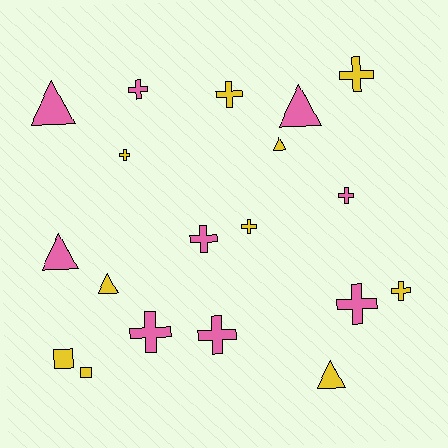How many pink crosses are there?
There are 6 pink crosses.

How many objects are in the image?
There are 19 objects.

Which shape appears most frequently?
Cross, with 11 objects.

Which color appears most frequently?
Yellow, with 10 objects.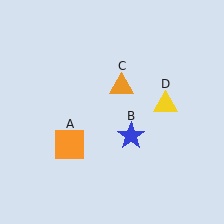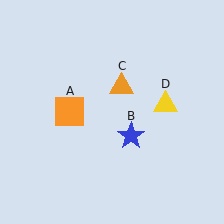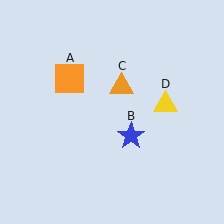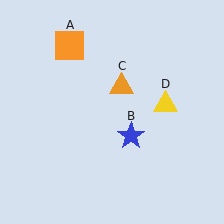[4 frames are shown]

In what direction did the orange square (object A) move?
The orange square (object A) moved up.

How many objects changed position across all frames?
1 object changed position: orange square (object A).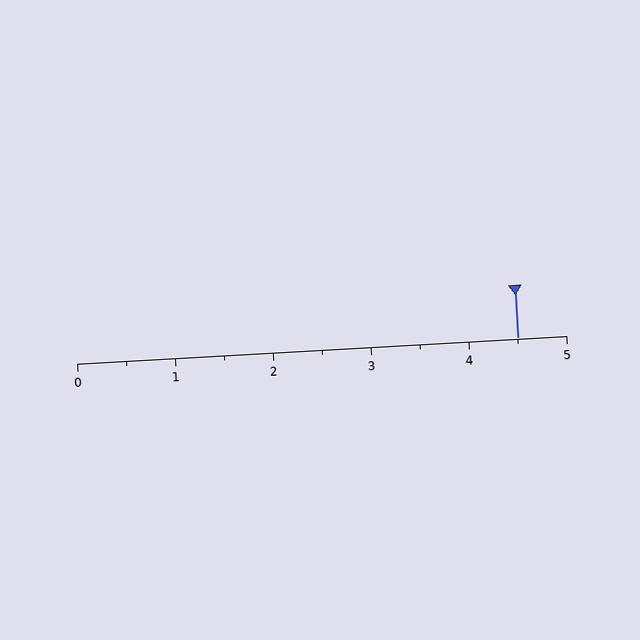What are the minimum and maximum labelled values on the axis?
The axis runs from 0 to 5.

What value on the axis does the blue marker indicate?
The marker indicates approximately 4.5.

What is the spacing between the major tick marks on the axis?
The major ticks are spaced 1 apart.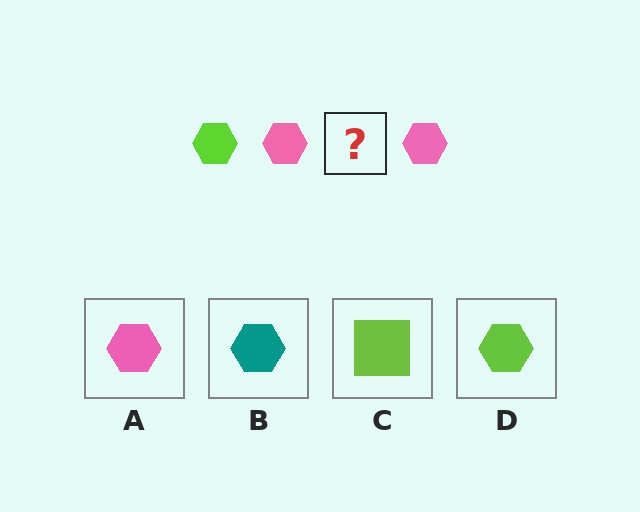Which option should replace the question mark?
Option D.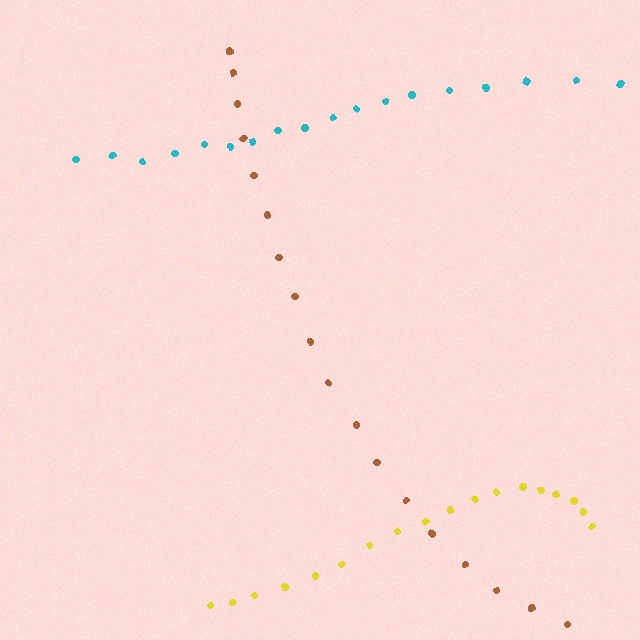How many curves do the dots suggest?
There are 3 distinct paths.